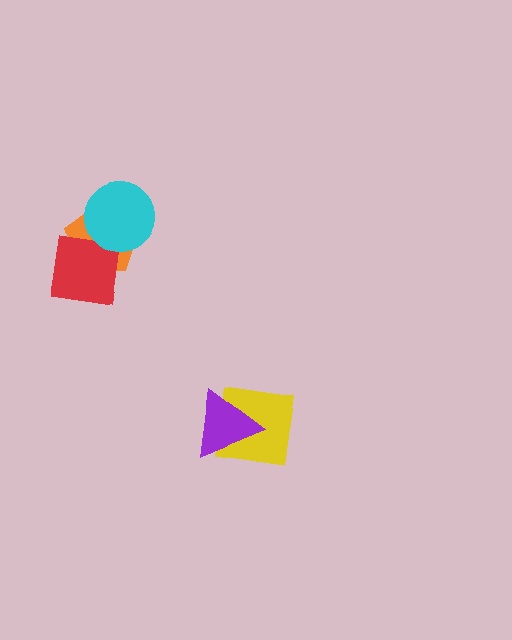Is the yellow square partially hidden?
Yes, it is partially covered by another shape.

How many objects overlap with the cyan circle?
1 object overlaps with the cyan circle.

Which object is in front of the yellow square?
The purple triangle is in front of the yellow square.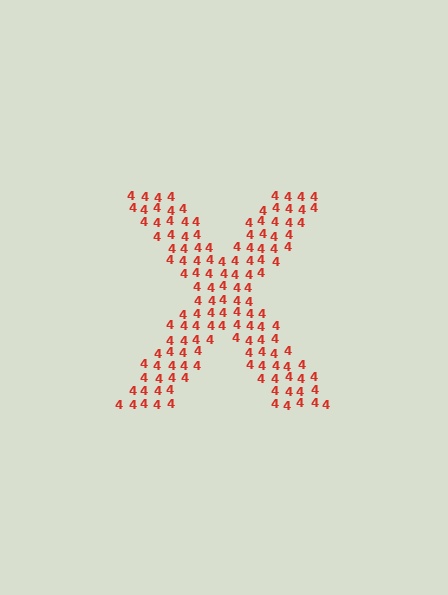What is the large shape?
The large shape is the letter X.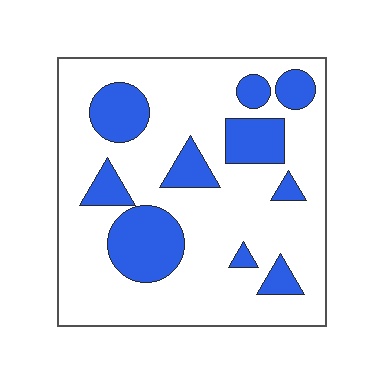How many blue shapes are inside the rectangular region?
10.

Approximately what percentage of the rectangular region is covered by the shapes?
Approximately 25%.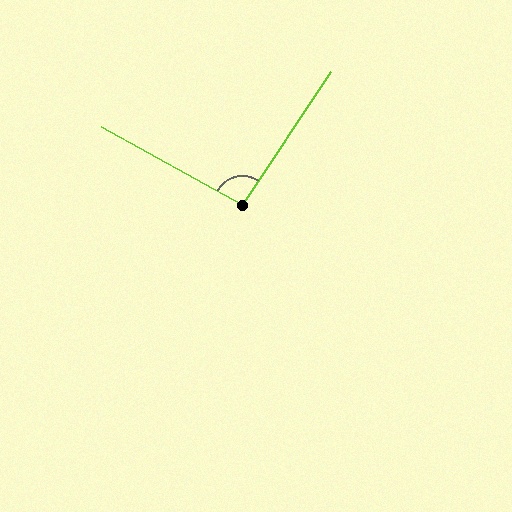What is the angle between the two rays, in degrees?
Approximately 95 degrees.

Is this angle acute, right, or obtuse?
It is approximately a right angle.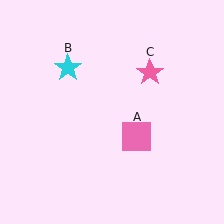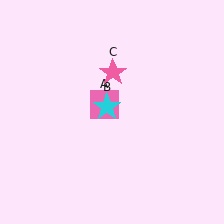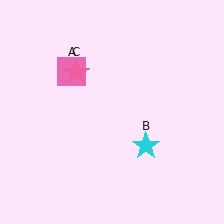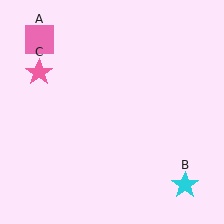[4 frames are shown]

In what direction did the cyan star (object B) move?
The cyan star (object B) moved down and to the right.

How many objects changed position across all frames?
3 objects changed position: pink square (object A), cyan star (object B), pink star (object C).